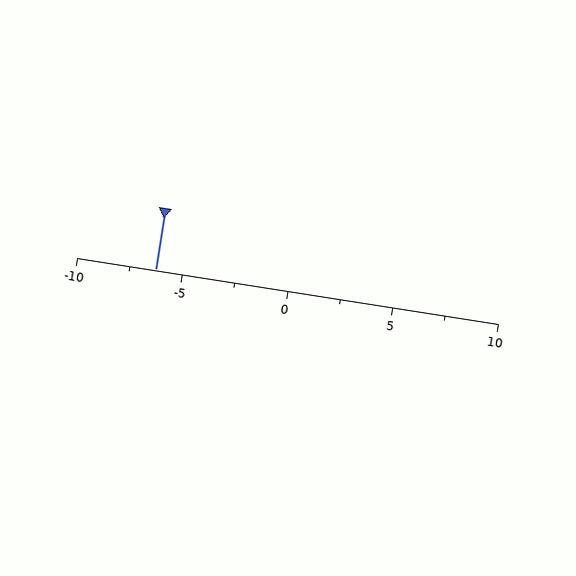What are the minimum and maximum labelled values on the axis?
The axis runs from -10 to 10.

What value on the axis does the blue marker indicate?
The marker indicates approximately -6.2.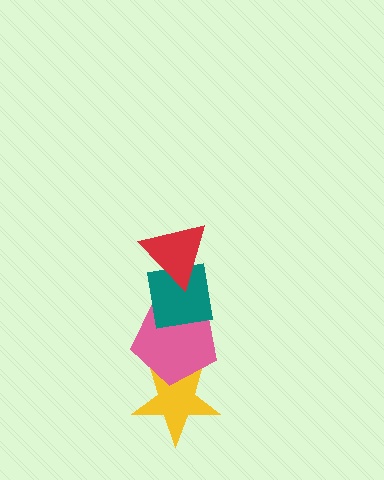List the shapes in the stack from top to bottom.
From top to bottom: the red triangle, the teal square, the pink pentagon, the yellow star.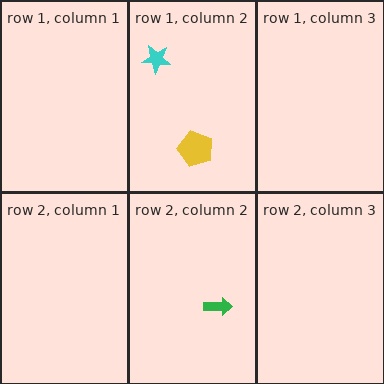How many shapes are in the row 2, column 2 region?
1.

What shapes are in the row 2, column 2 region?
The green arrow.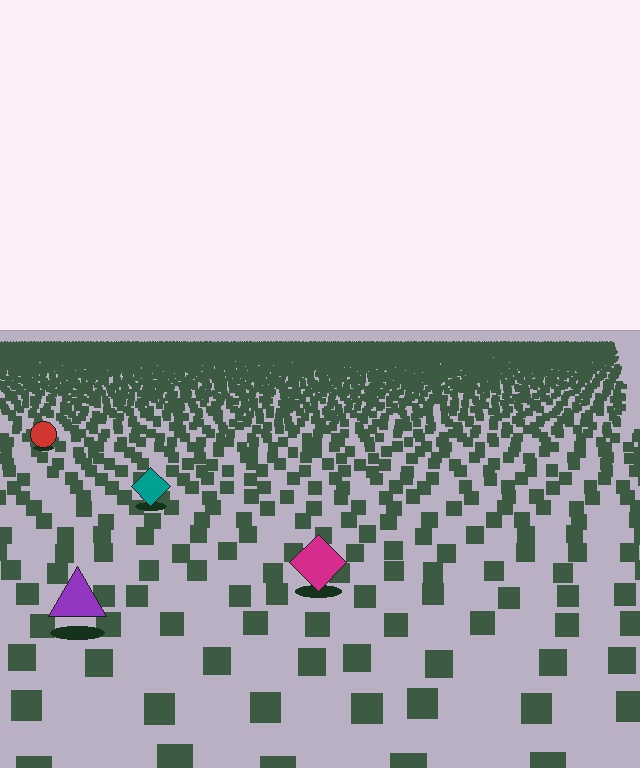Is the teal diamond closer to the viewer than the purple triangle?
No. The purple triangle is closer — you can tell from the texture gradient: the ground texture is coarser near it.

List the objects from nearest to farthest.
From nearest to farthest: the purple triangle, the magenta diamond, the teal diamond, the red circle.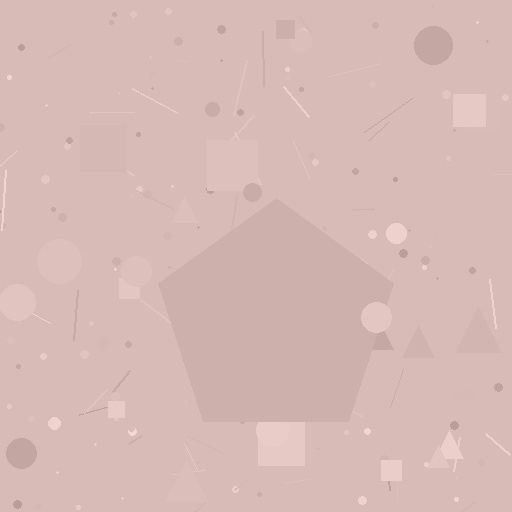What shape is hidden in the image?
A pentagon is hidden in the image.